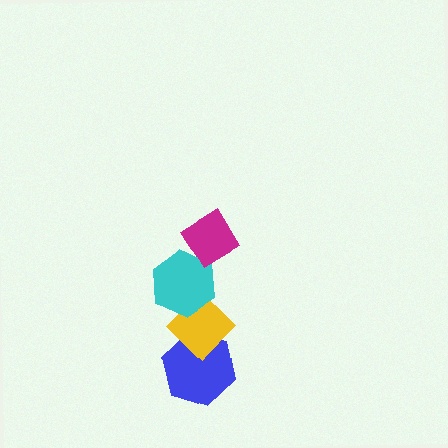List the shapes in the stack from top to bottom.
From top to bottom: the magenta diamond, the cyan hexagon, the yellow diamond, the blue hexagon.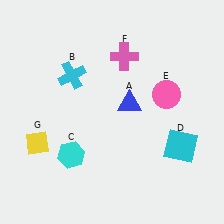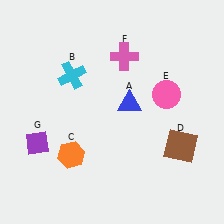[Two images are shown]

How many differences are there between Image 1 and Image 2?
There are 3 differences between the two images.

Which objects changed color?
C changed from cyan to orange. D changed from cyan to brown. G changed from yellow to purple.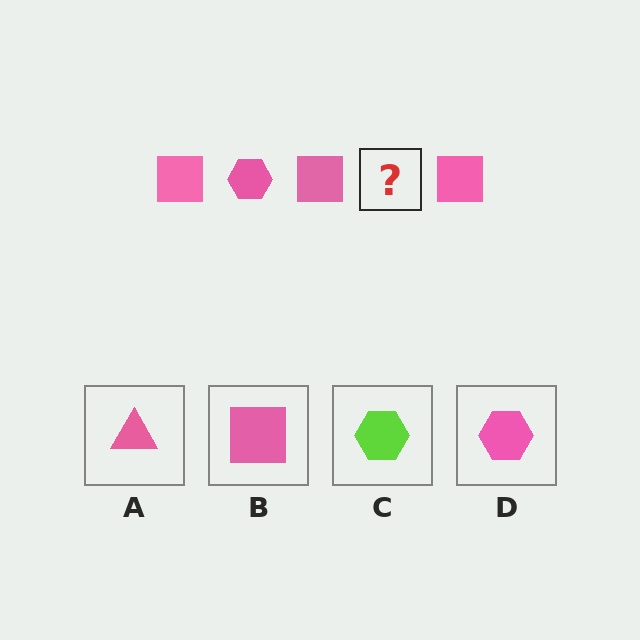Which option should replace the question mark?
Option D.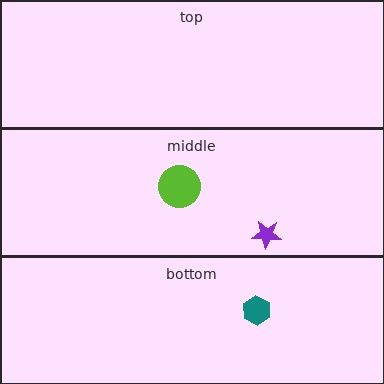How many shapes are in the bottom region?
1.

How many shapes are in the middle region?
2.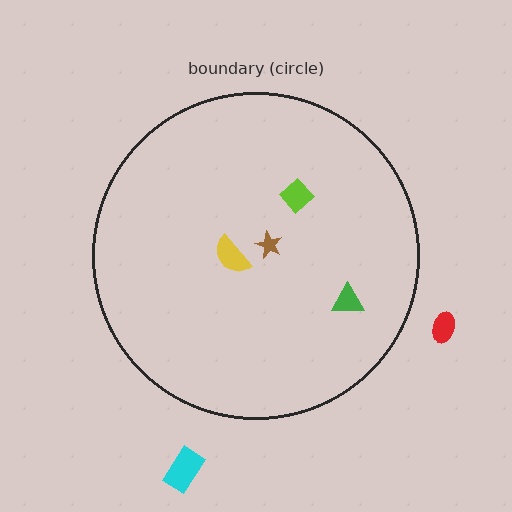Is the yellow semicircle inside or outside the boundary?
Inside.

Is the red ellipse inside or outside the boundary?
Outside.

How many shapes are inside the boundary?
4 inside, 2 outside.